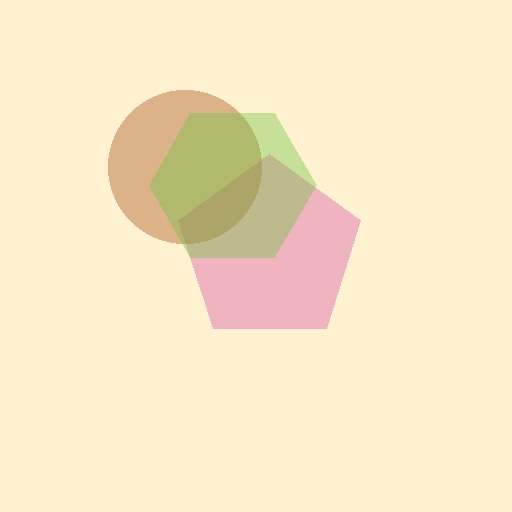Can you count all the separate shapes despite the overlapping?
Yes, there are 3 separate shapes.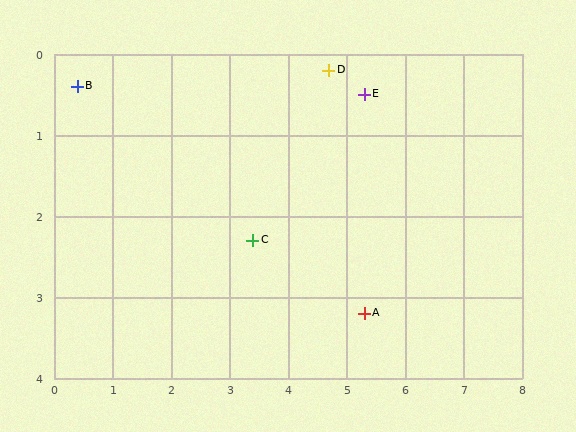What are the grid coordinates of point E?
Point E is at approximately (5.3, 0.5).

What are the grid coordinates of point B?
Point B is at approximately (0.4, 0.4).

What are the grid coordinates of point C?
Point C is at approximately (3.4, 2.3).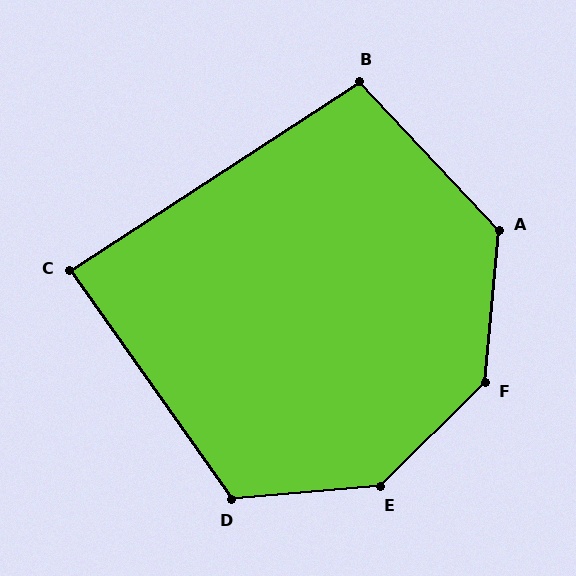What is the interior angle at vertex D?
Approximately 120 degrees (obtuse).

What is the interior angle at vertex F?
Approximately 140 degrees (obtuse).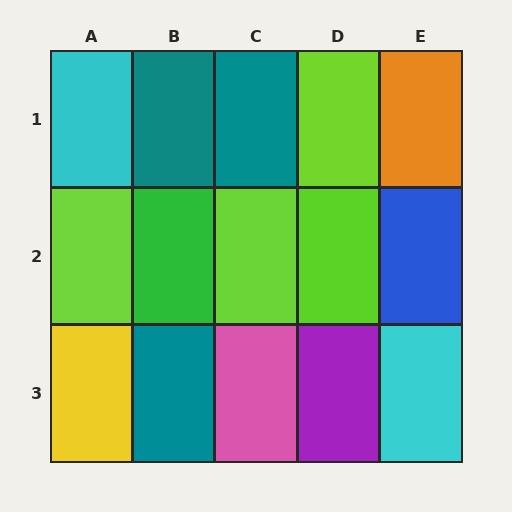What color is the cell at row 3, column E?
Cyan.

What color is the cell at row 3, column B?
Teal.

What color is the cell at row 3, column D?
Purple.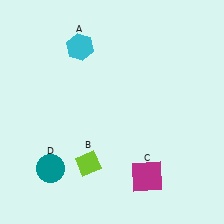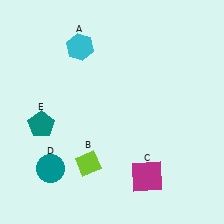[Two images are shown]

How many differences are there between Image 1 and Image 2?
There is 1 difference between the two images.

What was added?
A teal pentagon (E) was added in Image 2.